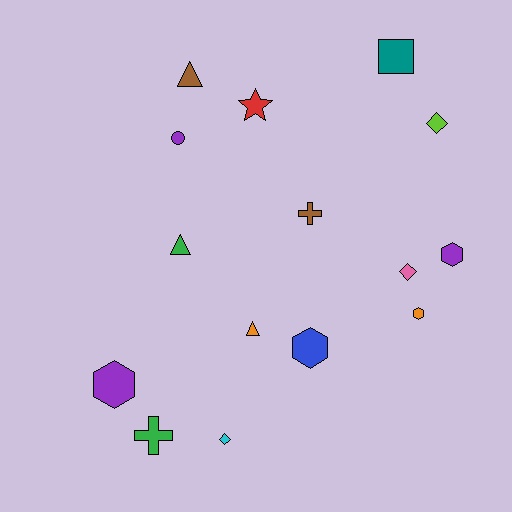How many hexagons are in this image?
There are 4 hexagons.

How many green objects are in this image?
There are 2 green objects.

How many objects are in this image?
There are 15 objects.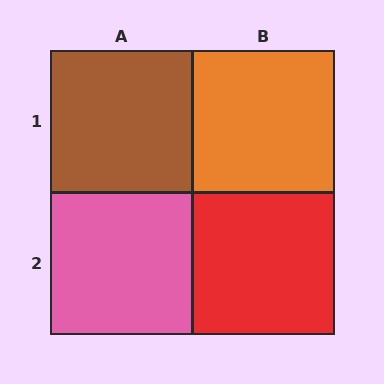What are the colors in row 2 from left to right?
Pink, red.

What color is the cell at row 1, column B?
Orange.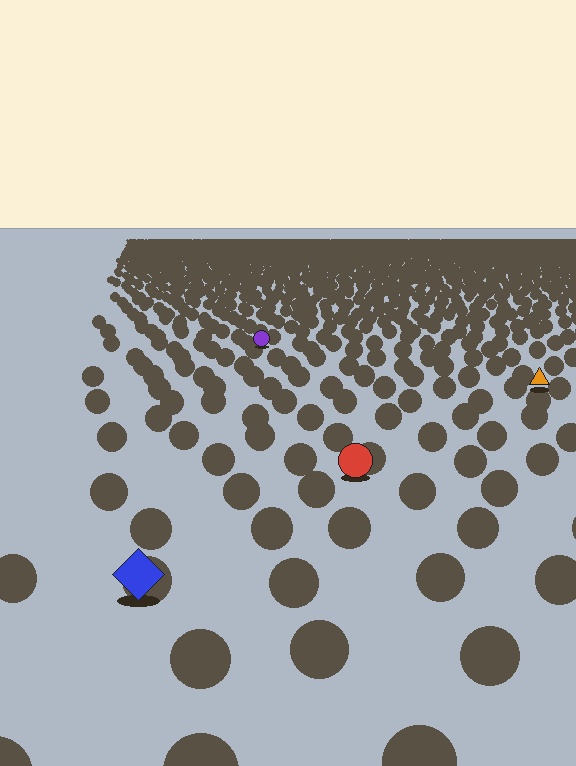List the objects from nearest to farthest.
From nearest to farthest: the blue diamond, the red circle, the orange triangle, the purple circle.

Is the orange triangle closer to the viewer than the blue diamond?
No. The blue diamond is closer — you can tell from the texture gradient: the ground texture is coarser near it.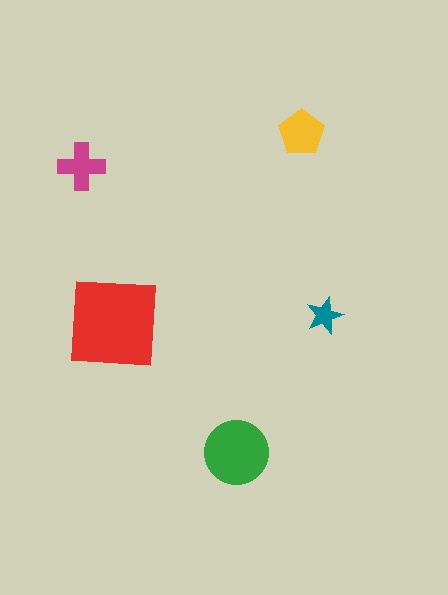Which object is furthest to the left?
The magenta cross is leftmost.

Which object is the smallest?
The teal star.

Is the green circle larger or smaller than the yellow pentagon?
Larger.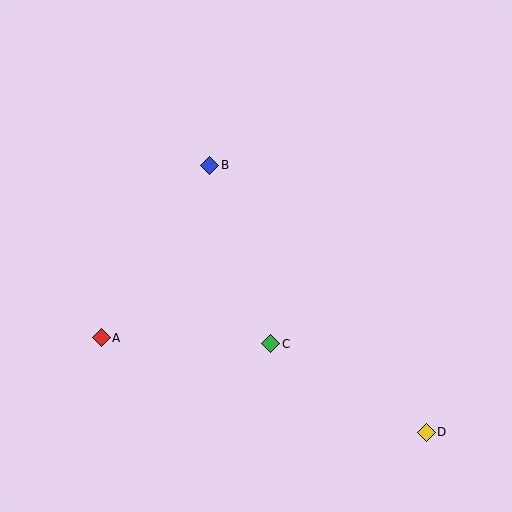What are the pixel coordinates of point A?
Point A is at (101, 338).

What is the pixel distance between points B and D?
The distance between B and D is 344 pixels.